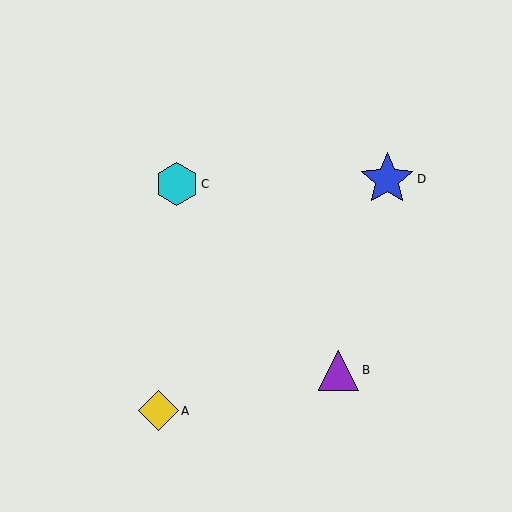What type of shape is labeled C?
Shape C is a cyan hexagon.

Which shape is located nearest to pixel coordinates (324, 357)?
The purple triangle (labeled B) at (339, 370) is nearest to that location.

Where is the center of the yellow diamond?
The center of the yellow diamond is at (158, 411).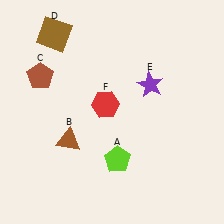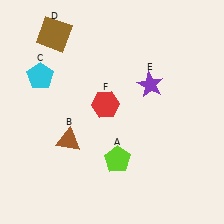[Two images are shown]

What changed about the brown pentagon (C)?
In Image 1, C is brown. In Image 2, it changed to cyan.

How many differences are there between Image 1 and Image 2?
There is 1 difference between the two images.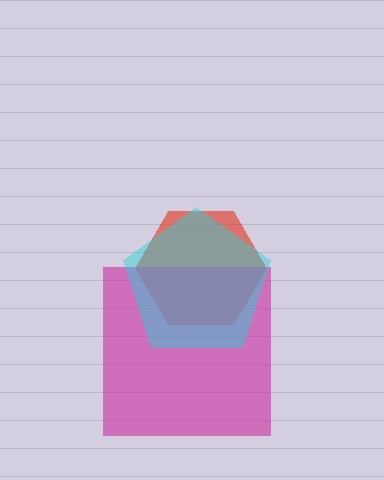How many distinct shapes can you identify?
There are 3 distinct shapes: a red hexagon, a magenta square, a cyan pentagon.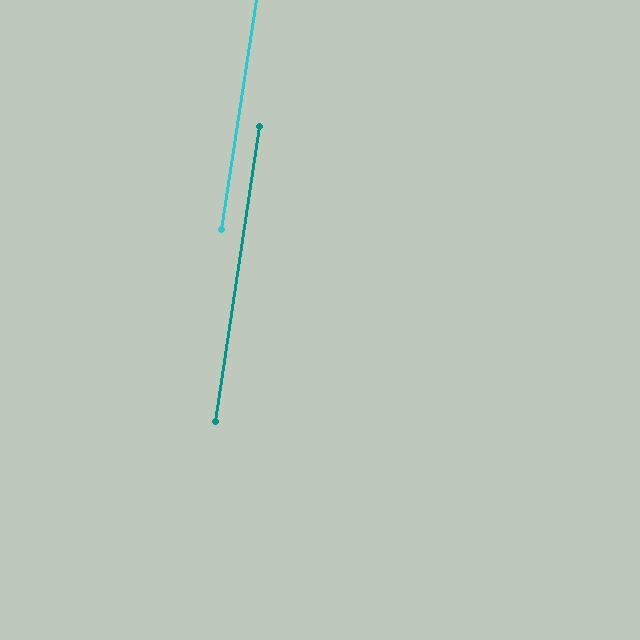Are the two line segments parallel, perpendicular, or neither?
Parallel — their directions differ by only 0.1°.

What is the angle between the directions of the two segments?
Approximately 0 degrees.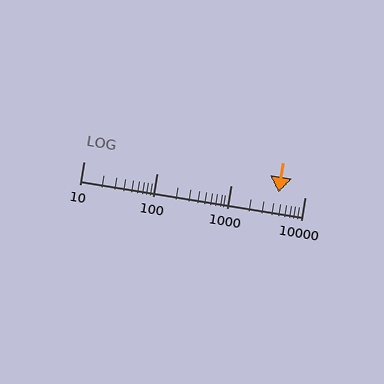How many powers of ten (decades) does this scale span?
The scale spans 3 decades, from 10 to 10000.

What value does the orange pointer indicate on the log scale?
The pointer indicates approximately 4400.